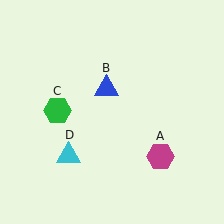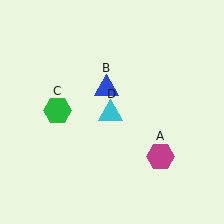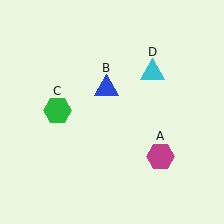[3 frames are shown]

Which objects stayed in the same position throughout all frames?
Magenta hexagon (object A) and blue triangle (object B) and green hexagon (object C) remained stationary.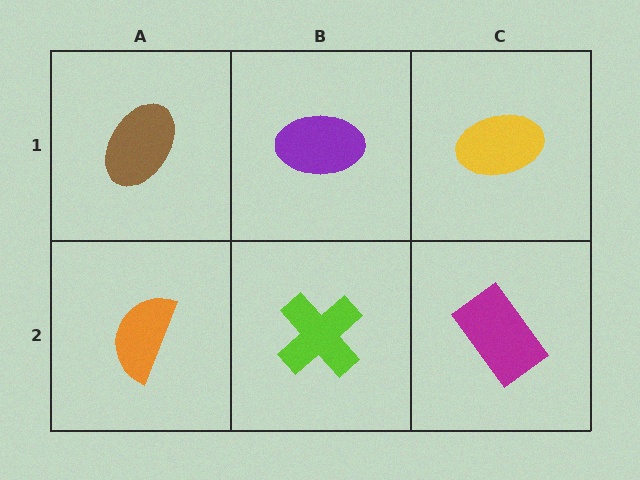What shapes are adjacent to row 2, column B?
A purple ellipse (row 1, column B), an orange semicircle (row 2, column A), a magenta rectangle (row 2, column C).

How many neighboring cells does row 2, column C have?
2.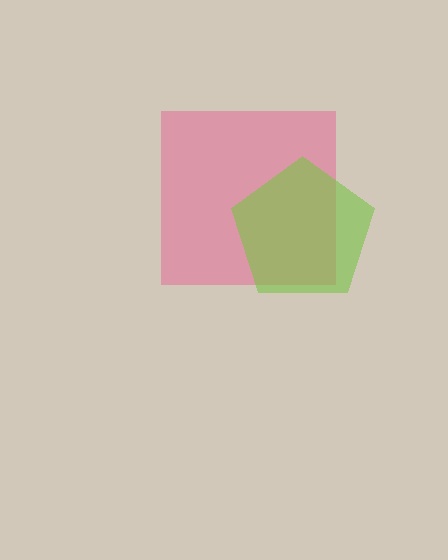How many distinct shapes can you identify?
There are 2 distinct shapes: a pink square, a lime pentagon.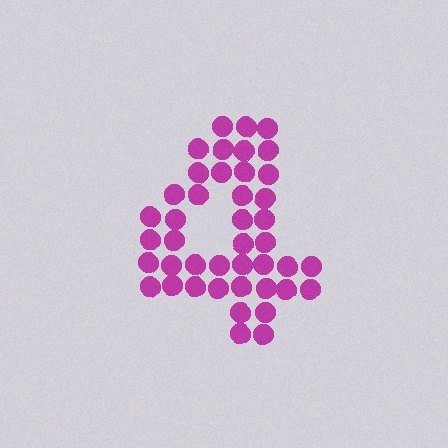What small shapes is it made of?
It is made of small circles.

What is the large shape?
The large shape is the digit 4.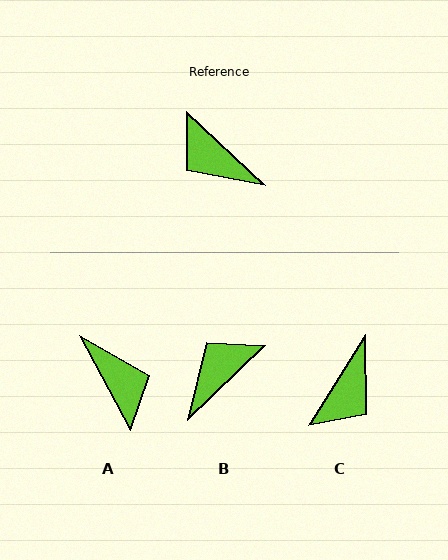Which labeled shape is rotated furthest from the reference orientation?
A, about 161 degrees away.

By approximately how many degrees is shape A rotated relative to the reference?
Approximately 161 degrees counter-clockwise.